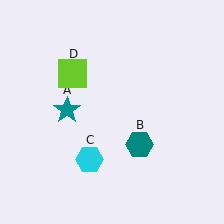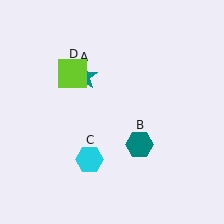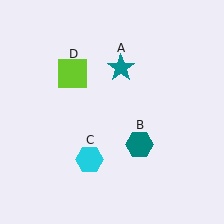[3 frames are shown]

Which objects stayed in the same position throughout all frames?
Teal hexagon (object B) and cyan hexagon (object C) and lime square (object D) remained stationary.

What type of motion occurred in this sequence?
The teal star (object A) rotated clockwise around the center of the scene.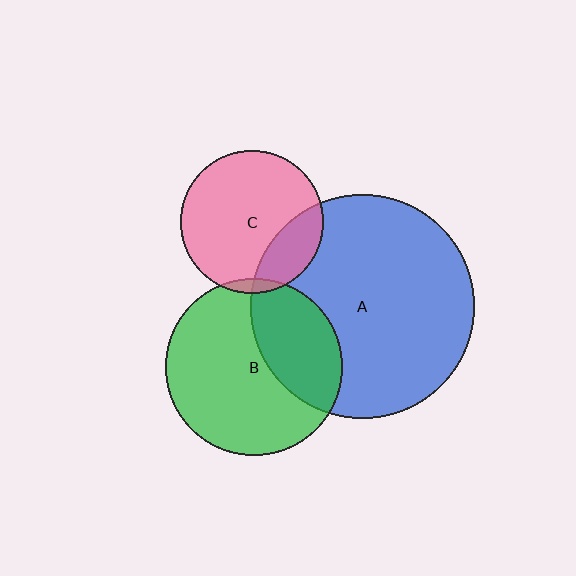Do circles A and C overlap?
Yes.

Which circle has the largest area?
Circle A (blue).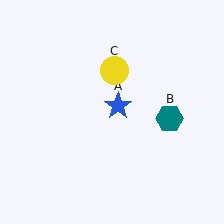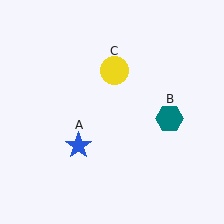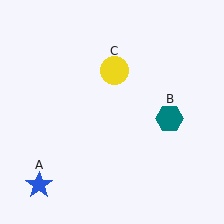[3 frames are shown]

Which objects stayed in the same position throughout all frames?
Teal hexagon (object B) and yellow circle (object C) remained stationary.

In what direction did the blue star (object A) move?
The blue star (object A) moved down and to the left.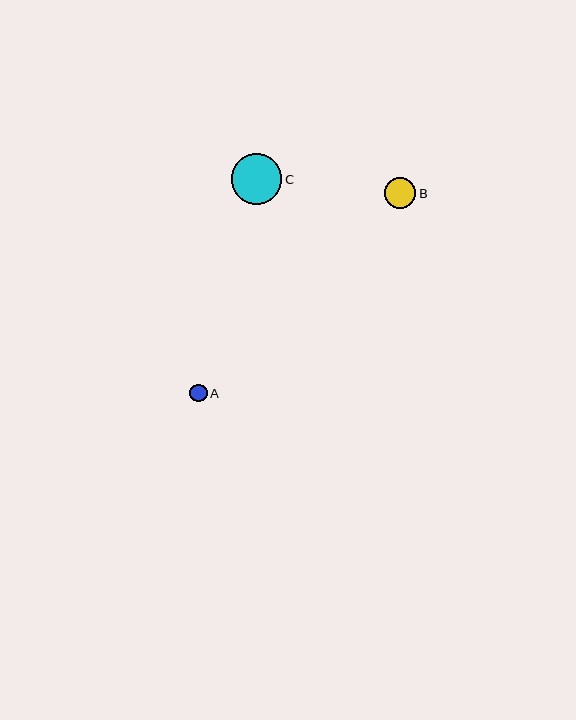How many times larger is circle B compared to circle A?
Circle B is approximately 1.8 times the size of circle A.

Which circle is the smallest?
Circle A is the smallest with a size of approximately 17 pixels.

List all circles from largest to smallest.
From largest to smallest: C, B, A.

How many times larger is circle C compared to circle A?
Circle C is approximately 2.9 times the size of circle A.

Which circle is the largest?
Circle C is the largest with a size of approximately 50 pixels.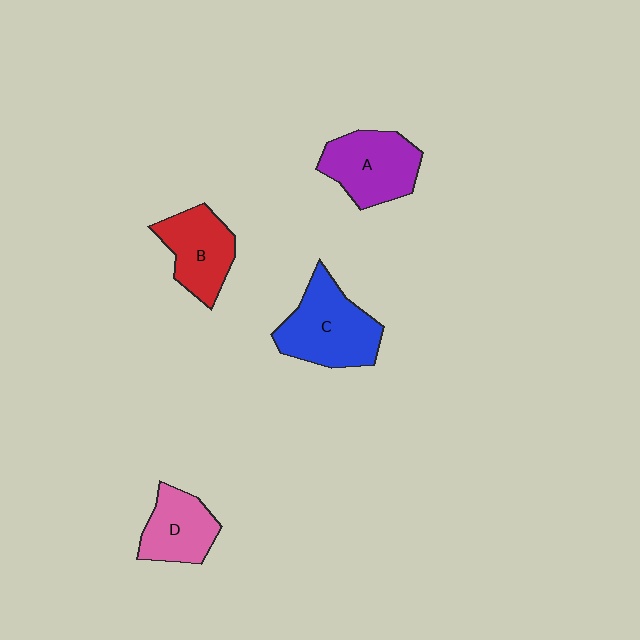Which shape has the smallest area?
Shape D (pink).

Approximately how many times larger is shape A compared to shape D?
Approximately 1.3 times.